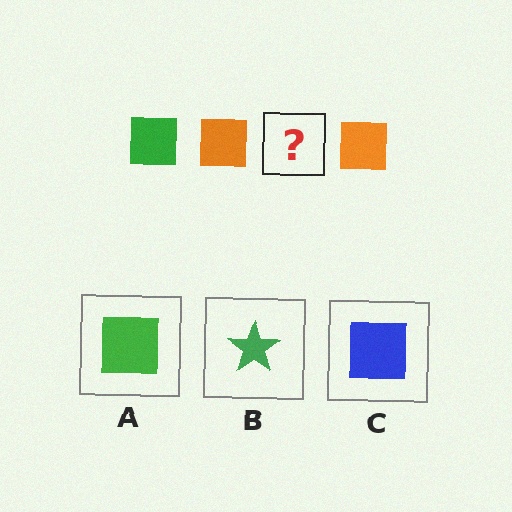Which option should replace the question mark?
Option A.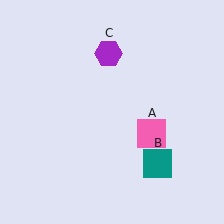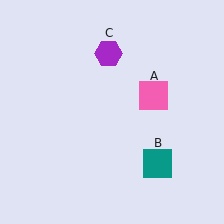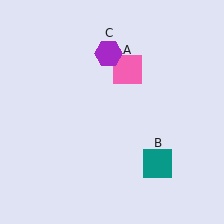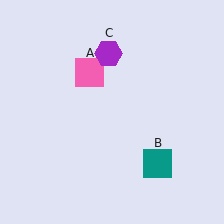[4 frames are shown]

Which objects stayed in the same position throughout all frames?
Teal square (object B) and purple hexagon (object C) remained stationary.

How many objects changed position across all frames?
1 object changed position: pink square (object A).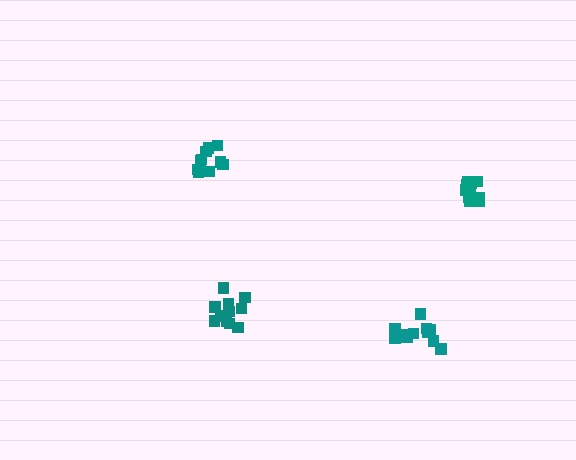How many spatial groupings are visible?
There are 4 spatial groupings.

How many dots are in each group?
Group 1: 13 dots, Group 2: 10 dots, Group 3: 10 dots, Group 4: 14 dots (47 total).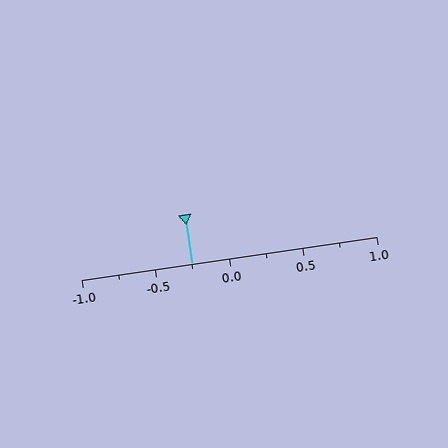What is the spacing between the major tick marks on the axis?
The major ticks are spaced 0.5 apart.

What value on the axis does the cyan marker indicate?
The marker indicates approximately -0.25.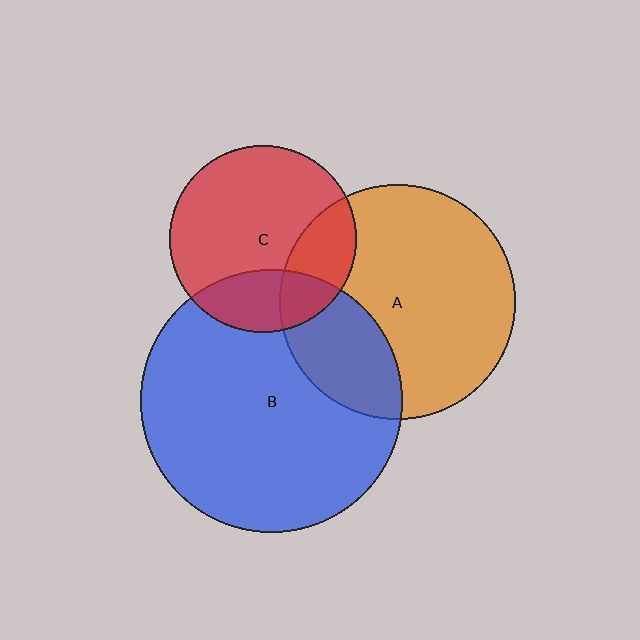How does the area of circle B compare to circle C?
Approximately 2.0 times.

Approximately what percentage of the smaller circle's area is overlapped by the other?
Approximately 25%.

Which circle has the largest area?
Circle B (blue).